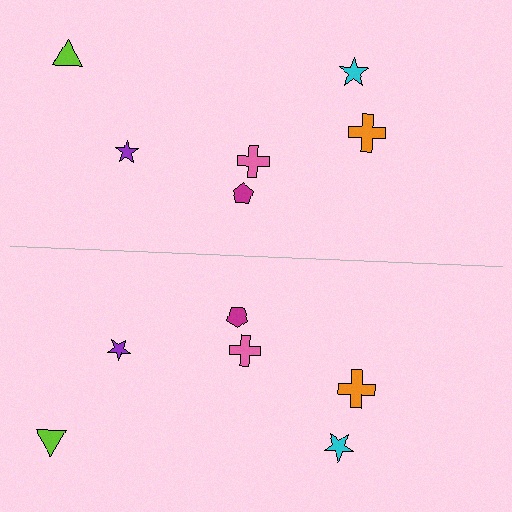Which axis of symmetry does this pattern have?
The pattern has a horizontal axis of symmetry running through the center of the image.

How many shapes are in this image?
There are 12 shapes in this image.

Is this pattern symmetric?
Yes, this pattern has bilateral (reflection) symmetry.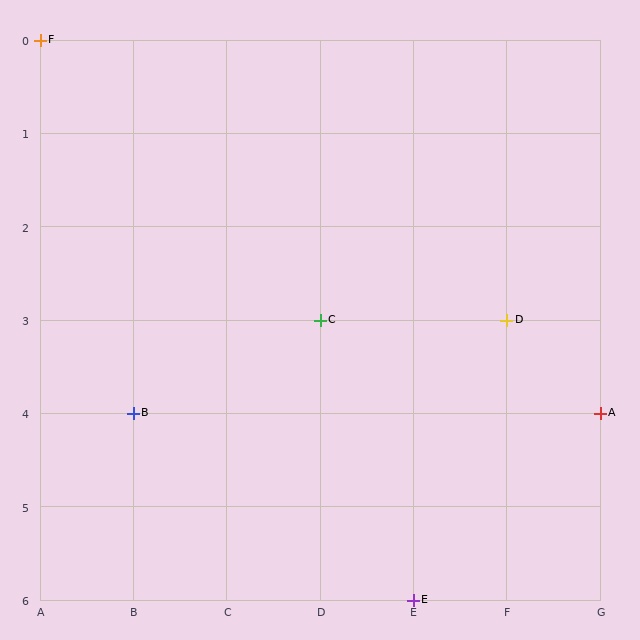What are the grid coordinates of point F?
Point F is at grid coordinates (A, 0).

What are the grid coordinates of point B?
Point B is at grid coordinates (B, 4).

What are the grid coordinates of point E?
Point E is at grid coordinates (E, 6).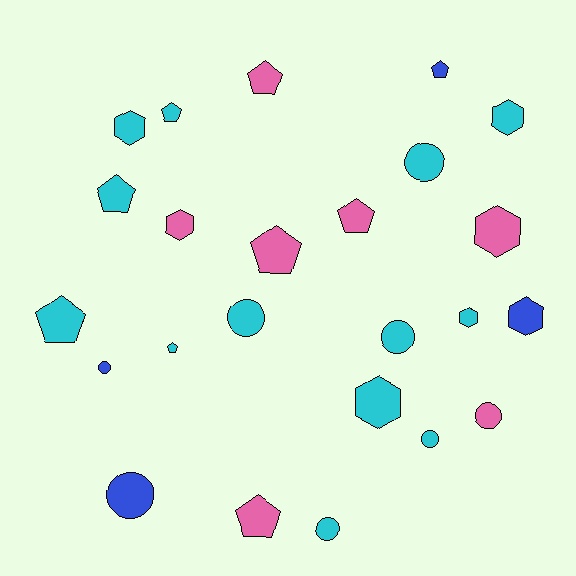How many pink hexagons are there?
There are 2 pink hexagons.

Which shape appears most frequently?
Pentagon, with 9 objects.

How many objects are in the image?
There are 24 objects.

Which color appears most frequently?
Cyan, with 13 objects.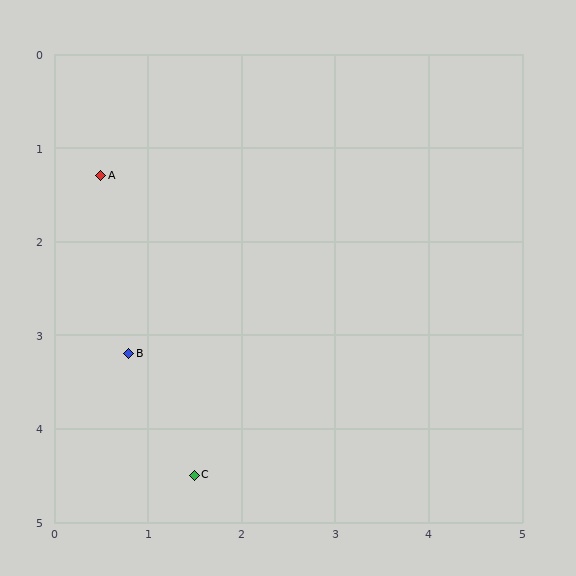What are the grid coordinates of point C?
Point C is at approximately (1.5, 4.5).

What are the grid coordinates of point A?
Point A is at approximately (0.5, 1.3).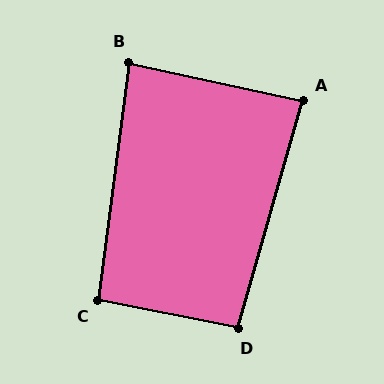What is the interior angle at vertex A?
Approximately 87 degrees (approximately right).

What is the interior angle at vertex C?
Approximately 93 degrees (approximately right).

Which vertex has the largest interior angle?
D, at approximately 95 degrees.